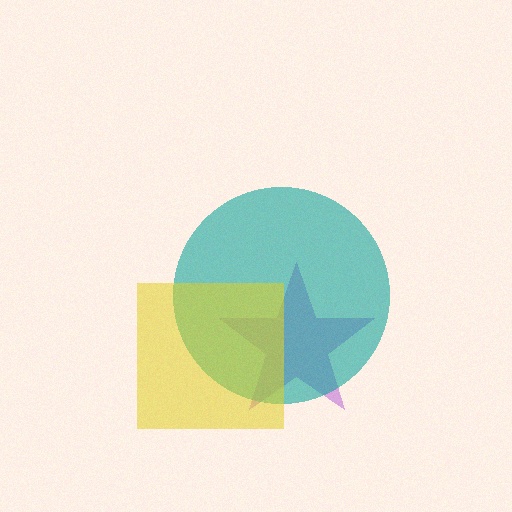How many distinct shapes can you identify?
There are 3 distinct shapes: a purple star, a teal circle, a yellow square.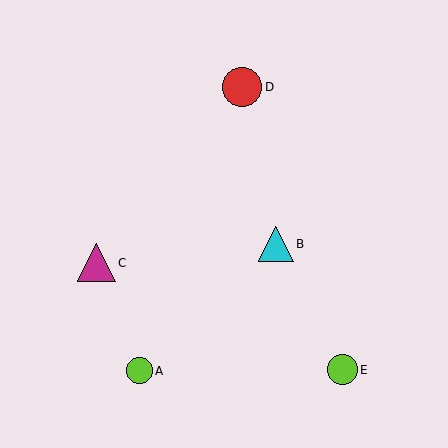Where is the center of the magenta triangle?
The center of the magenta triangle is at (96, 263).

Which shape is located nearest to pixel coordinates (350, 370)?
The lime circle (labeled E) at (342, 370) is nearest to that location.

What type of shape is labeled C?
Shape C is a magenta triangle.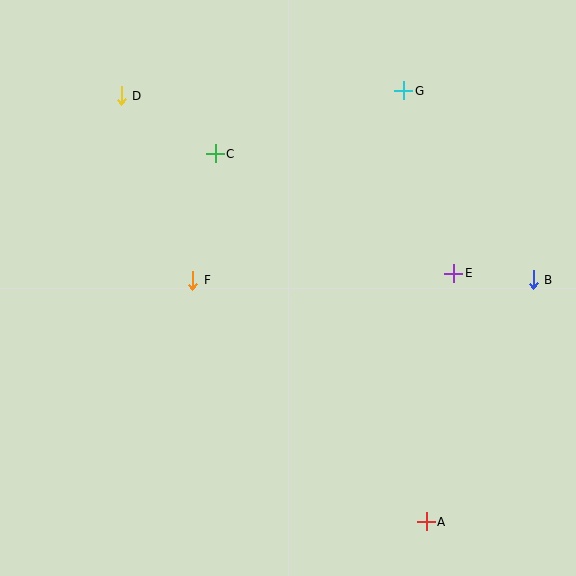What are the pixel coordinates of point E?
Point E is at (454, 273).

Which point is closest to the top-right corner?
Point G is closest to the top-right corner.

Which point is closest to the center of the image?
Point F at (193, 280) is closest to the center.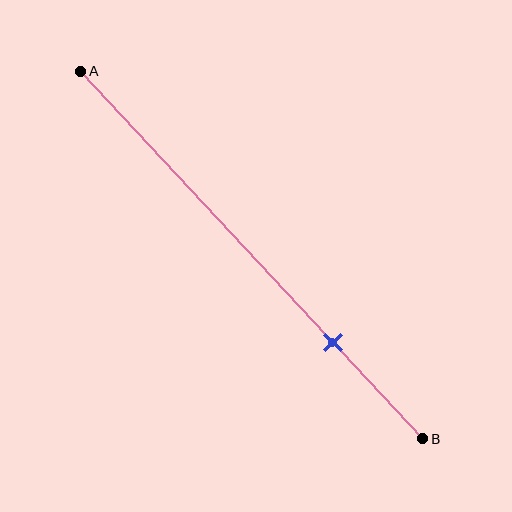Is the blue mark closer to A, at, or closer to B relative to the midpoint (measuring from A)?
The blue mark is closer to point B than the midpoint of segment AB.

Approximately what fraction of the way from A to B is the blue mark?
The blue mark is approximately 75% of the way from A to B.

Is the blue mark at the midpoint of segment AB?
No, the mark is at about 75% from A, not at the 50% midpoint.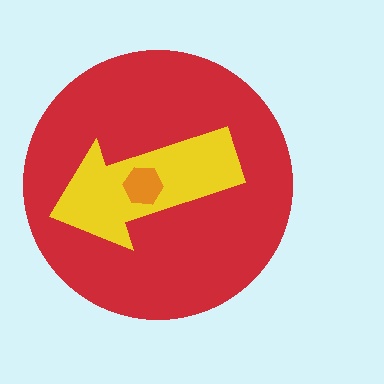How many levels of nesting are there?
3.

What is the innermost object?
The orange hexagon.